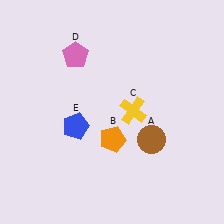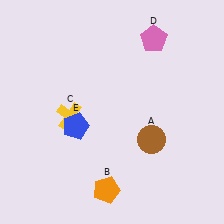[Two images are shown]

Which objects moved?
The objects that moved are: the orange pentagon (B), the yellow cross (C), the pink pentagon (D).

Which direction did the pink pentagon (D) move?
The pink pentagon (D) moved right.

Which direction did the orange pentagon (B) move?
The orange pentagon (B) moved down.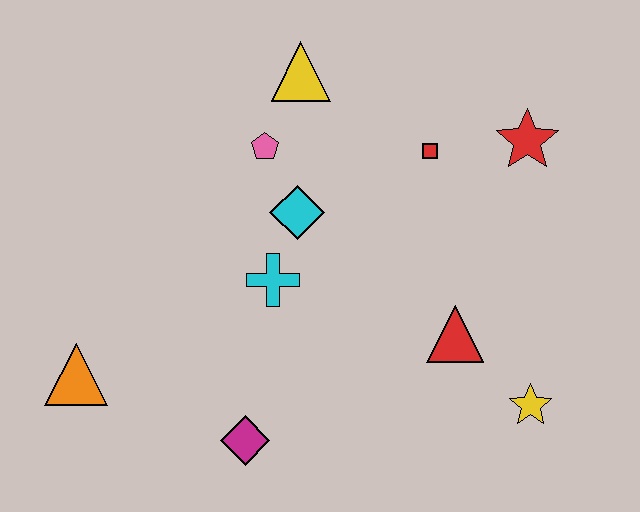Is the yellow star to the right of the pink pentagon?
Yes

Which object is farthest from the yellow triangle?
The yellow star is farthest from the yellow triangle.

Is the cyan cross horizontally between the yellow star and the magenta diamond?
Yes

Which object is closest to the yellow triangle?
The pink pentagon is closest to the yellow triangle.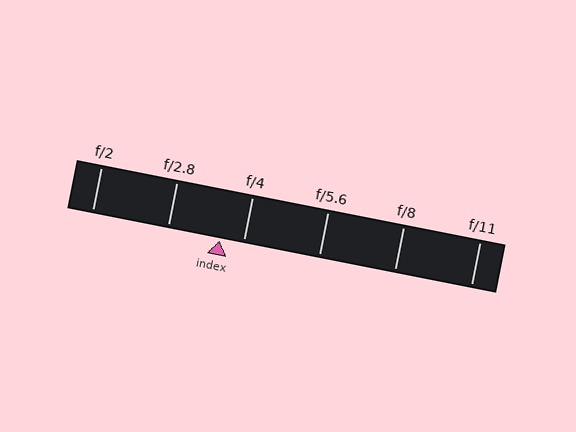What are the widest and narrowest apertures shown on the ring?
The widest aperture shown is f/2 and the narrowest is f/11.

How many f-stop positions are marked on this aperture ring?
There are 6 f-stop positions marked.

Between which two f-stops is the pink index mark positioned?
The index mark is between f/2.8 and f/4.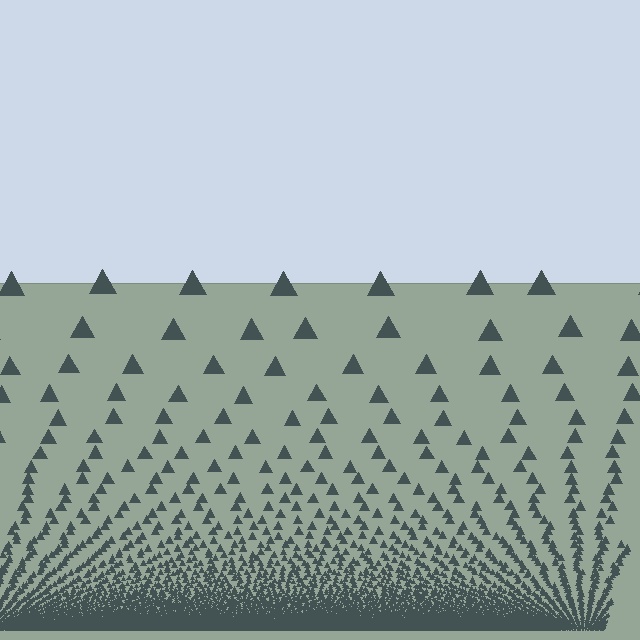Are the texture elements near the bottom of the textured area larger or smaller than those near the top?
Smaller. The gradient is inverted — elements near the bottom are smaller and denser.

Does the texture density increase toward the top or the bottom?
Density increases toward the bottom.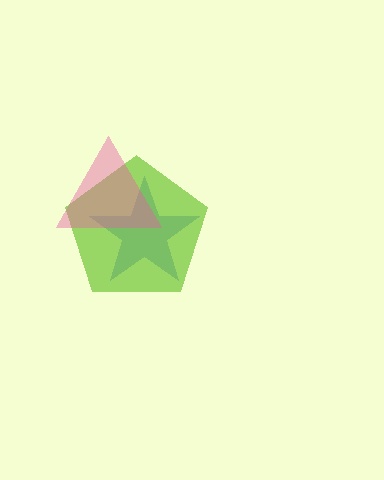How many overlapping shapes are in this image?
There are 3 overlapping shapes in the image.